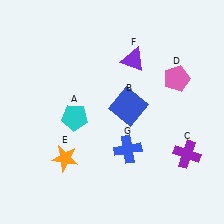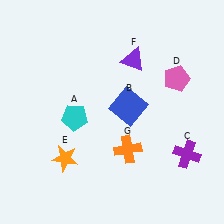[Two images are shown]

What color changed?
The cross (G) changed from blue in Image 1 to orange in Image 2.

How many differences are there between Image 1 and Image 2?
There is 1 difference between the two images.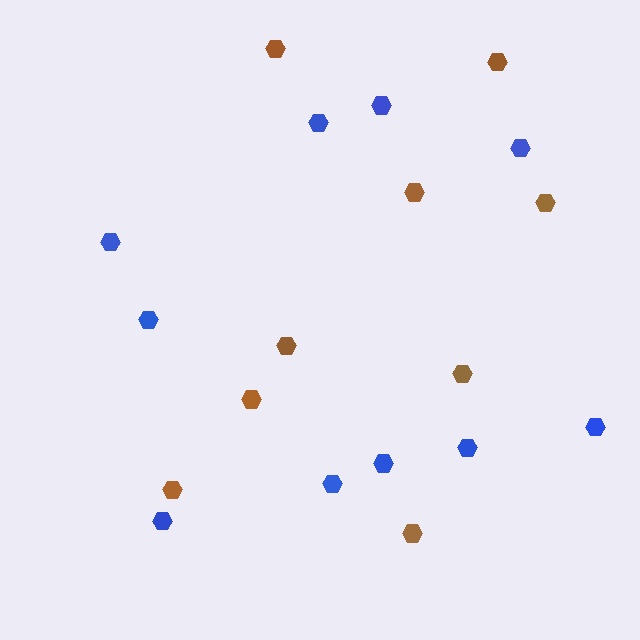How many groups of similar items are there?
There are 2 groups: one group of brown hexagons (9) and one group of blue hexagons (10).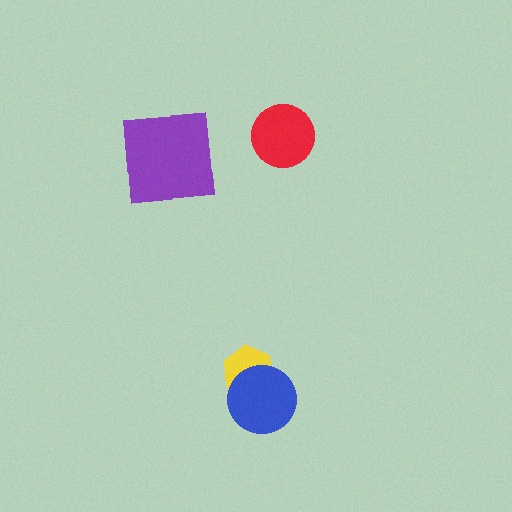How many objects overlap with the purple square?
0 objects overlap with the purple square.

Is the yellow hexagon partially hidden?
Yes, it is partially covered by another shape.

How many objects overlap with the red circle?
0 objects overlap with the red circle.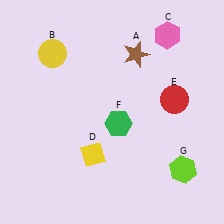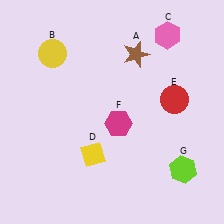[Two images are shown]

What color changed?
The hexagon (F) changed from green in Image 1 to magenta in Image 2.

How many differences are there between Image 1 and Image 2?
There is 1 difference between the two images.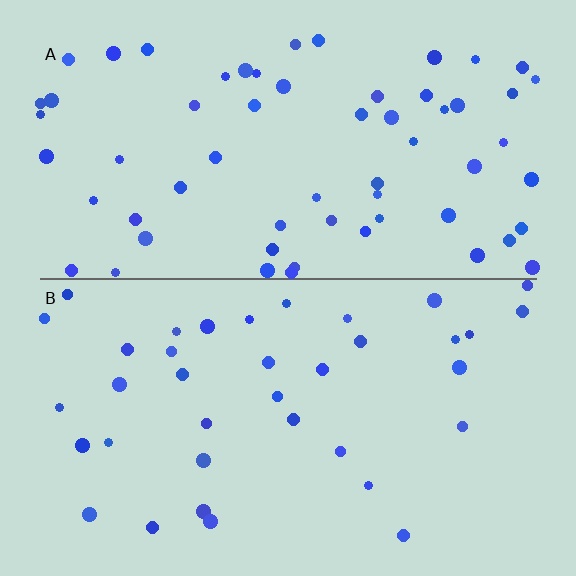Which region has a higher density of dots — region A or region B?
A (the top).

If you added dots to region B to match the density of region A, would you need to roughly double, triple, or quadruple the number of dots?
Approximately double.